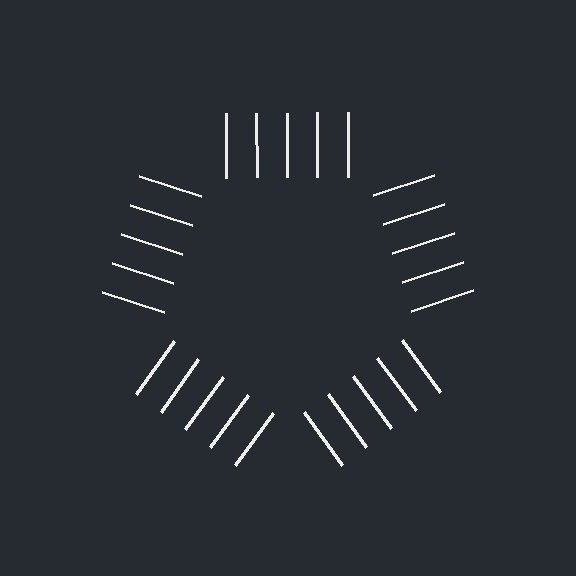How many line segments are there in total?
25 — 5 along each of the 5 edges.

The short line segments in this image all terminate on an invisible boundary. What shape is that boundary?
An illusory pentagon — the line segments terminate on its edges but no continuous stroke is drawn.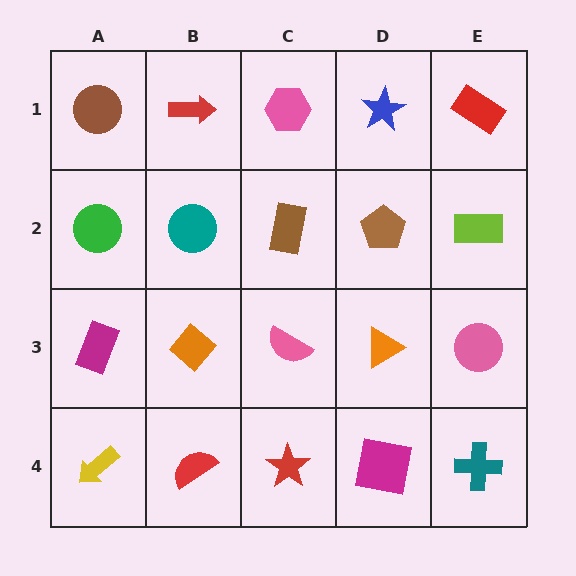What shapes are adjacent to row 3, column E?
A lime rectangle (row 2, column E), a teal cross (row 4, column E), an orange triangle (row 3, column D).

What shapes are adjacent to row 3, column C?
A brown rectangle (row 2, column C), a red star (row 4, column C), an orange diamond (row 3, column B), an orange triangle (row 3, column D).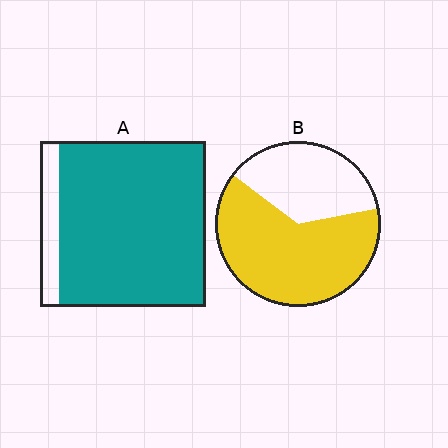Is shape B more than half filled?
Yes.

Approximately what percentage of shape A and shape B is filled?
A is approximately 90% and B is approximately 65%.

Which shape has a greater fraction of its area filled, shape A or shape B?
Shape A.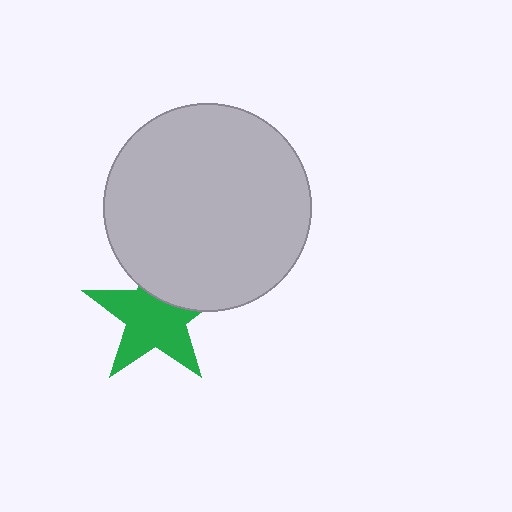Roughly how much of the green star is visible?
Most of it is visible (roughly 70%).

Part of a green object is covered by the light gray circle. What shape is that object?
It is a star.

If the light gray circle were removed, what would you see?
You would see the complete green star.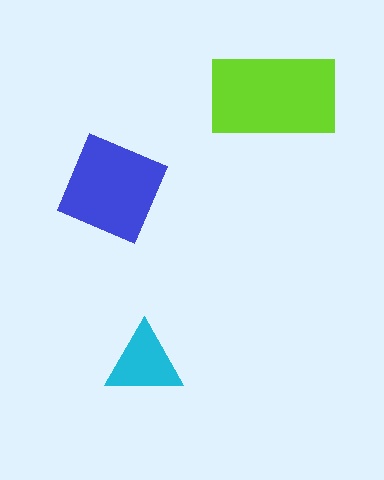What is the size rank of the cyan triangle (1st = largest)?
3rd.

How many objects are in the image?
There are 3 objects in the image.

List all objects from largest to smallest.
The lime rectangle, the blue square, the cyan triangle.